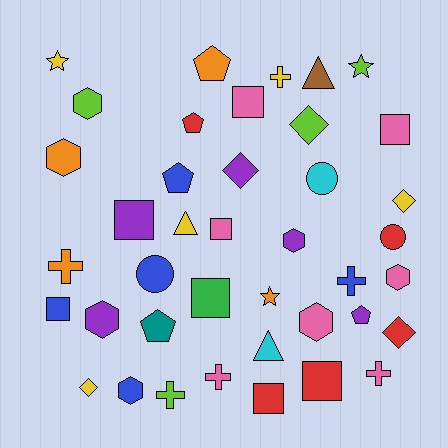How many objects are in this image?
There are 40 objects.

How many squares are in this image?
There are 8 squares.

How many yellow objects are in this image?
There are 5 yellow objects.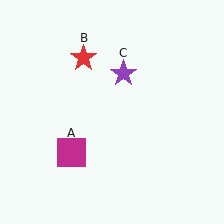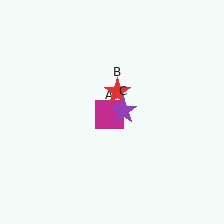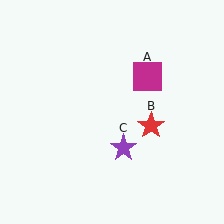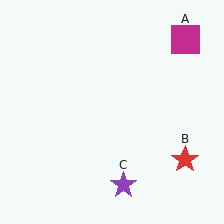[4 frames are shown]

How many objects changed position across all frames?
3 objects changed position: magenta square (object A), red star (object B), purple star (object C).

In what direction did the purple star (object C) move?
The purple star (object C) moved down.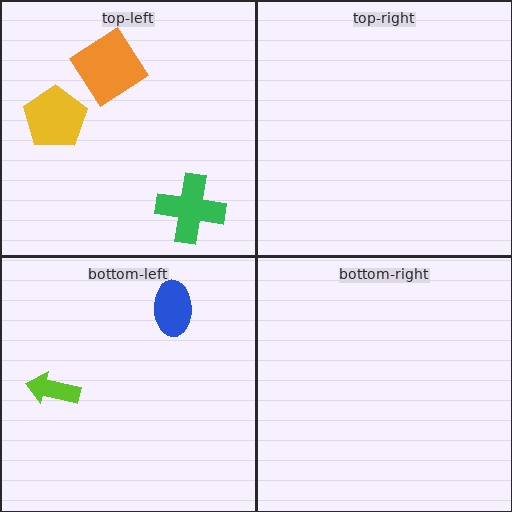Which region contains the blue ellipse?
The bottom-left region.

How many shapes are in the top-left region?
3.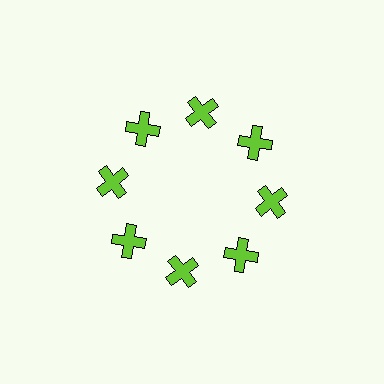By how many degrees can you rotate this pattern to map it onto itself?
The pattern maps onto itself every 45 degrees of rotation.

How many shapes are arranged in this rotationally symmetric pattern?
There are 8 shapes, arranged in 8 groups of 1.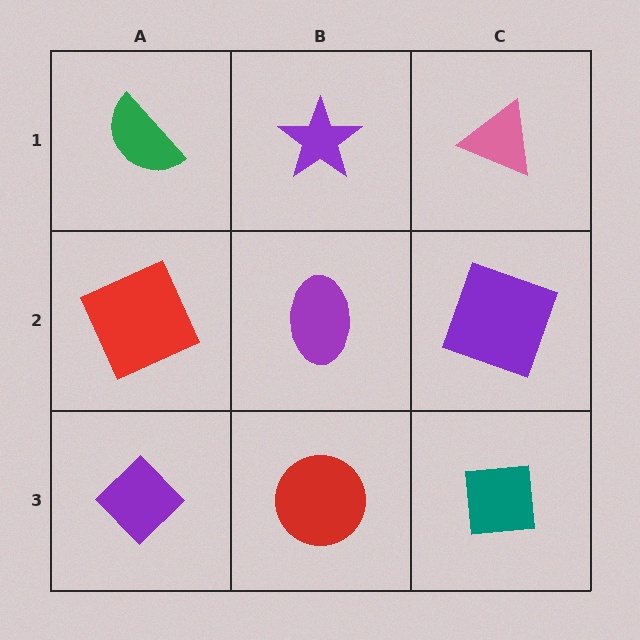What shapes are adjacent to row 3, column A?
A red square (row 2, column A), a red circle (row 3, column B).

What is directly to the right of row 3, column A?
A red circle.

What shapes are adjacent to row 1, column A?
A red square (row 2, column A), a purple star (row 1, column B).